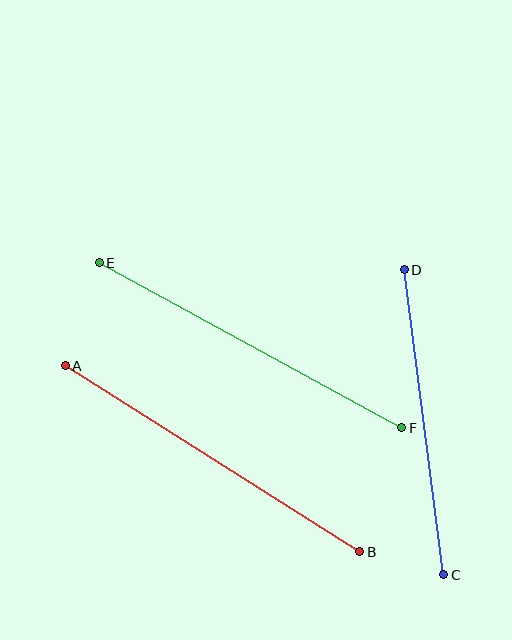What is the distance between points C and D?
The distance is approximately 307 pixels.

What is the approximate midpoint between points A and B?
The midpoint is at approximately (213, 459) pixels.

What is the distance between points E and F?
The distance is approximately 345 pixels.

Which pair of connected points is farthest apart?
Points A and B are farthest apart.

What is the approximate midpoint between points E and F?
The midpoint is at approximately (250, 345) pixels.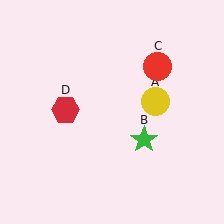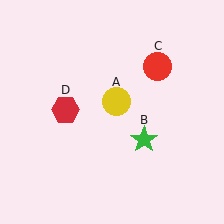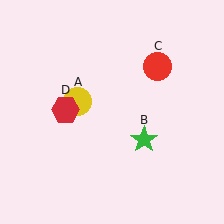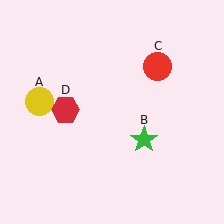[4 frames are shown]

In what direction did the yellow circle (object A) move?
The yellow circle (object A) moved left.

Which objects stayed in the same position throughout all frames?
Green star (object B) and red circle (object C) and red hexagon (object D) remained stationary.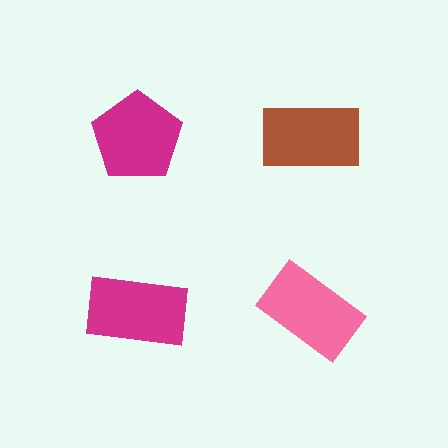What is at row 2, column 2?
A pink rectangle.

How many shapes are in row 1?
2 shapes.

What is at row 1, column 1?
A magenta pentagon.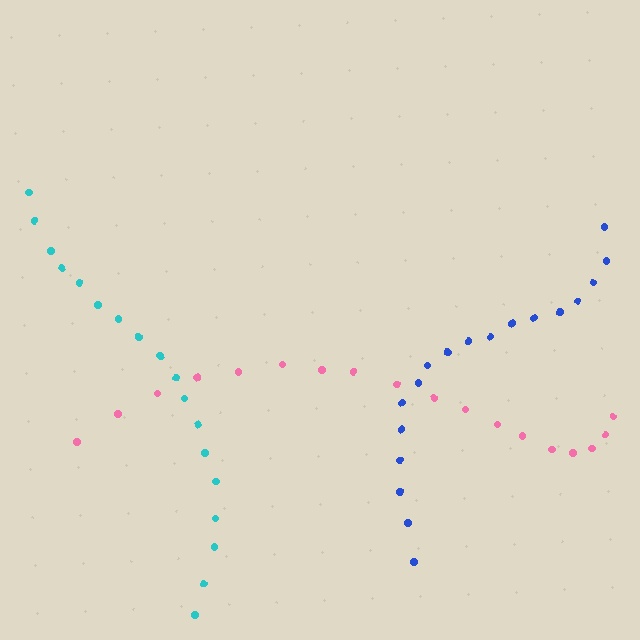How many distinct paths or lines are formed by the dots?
There are 3 distinct paths.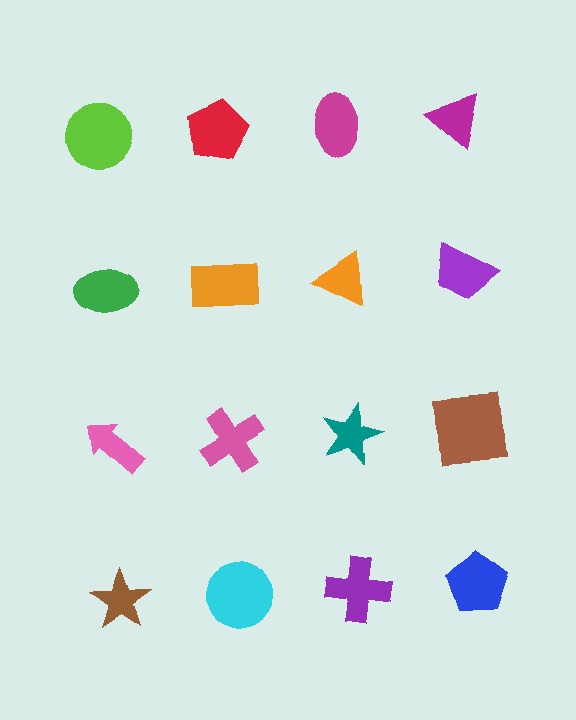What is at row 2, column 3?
An orange triangle.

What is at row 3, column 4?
A brown square.